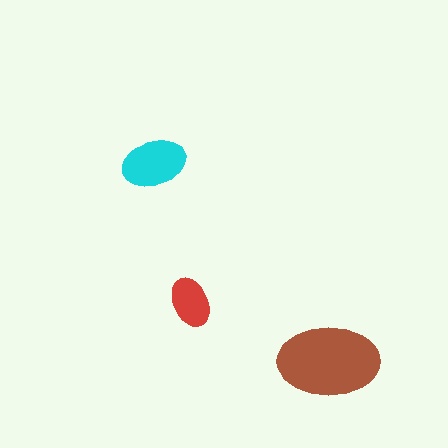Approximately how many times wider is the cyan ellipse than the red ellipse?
About 1.5 times wider.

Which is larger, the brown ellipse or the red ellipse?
The brown one.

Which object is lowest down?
The brown ellipse is bottommost.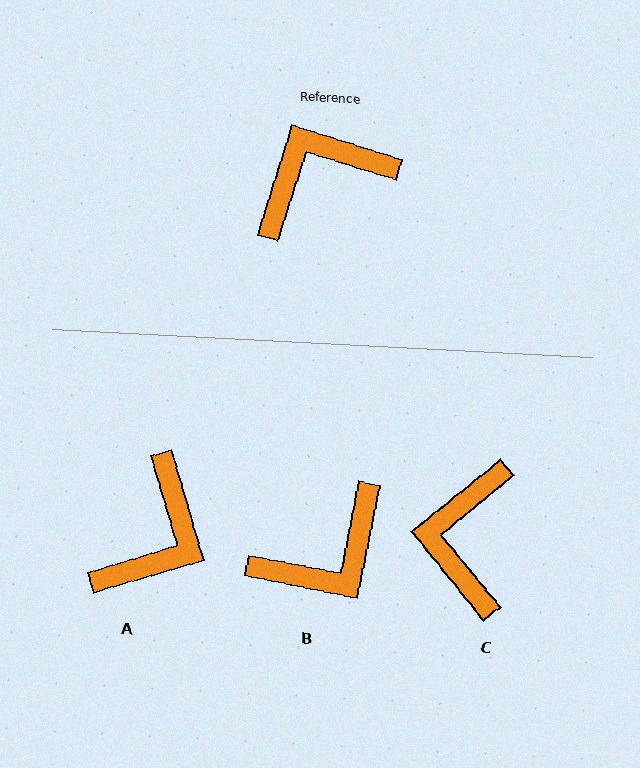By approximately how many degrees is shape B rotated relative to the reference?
Approximately 174 degrees clockwise.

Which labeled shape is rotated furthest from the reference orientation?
B, about 174 degrees away.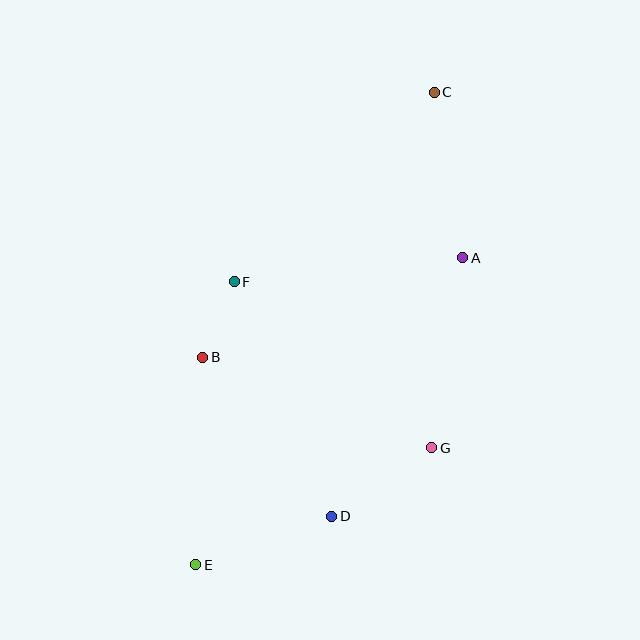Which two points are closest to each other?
Points B and F are closest to each other.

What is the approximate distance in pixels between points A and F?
The distance between A and F is approximately 230 pixels.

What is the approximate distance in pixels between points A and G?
The distance between A and G is approximately 193 pixels.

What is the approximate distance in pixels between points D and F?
The distance between D and F is approximately 254 pixels.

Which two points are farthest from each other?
Points C and E are farthest from each other.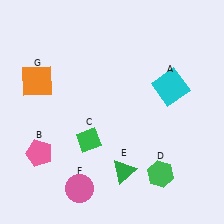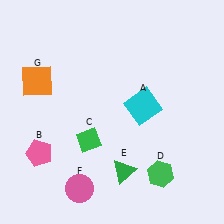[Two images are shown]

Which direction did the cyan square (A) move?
The cyan square (A) moved left.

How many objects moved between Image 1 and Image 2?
1 object moved between the two images.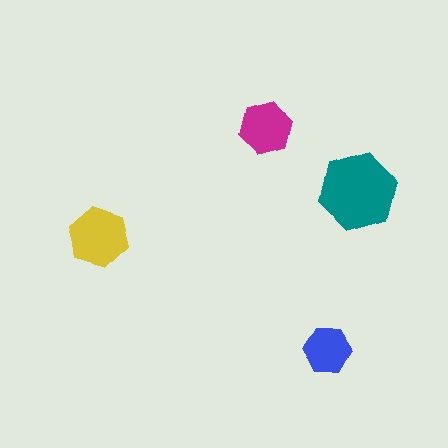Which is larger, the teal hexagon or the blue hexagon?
The teal one.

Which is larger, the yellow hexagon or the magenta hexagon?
The yellow one.